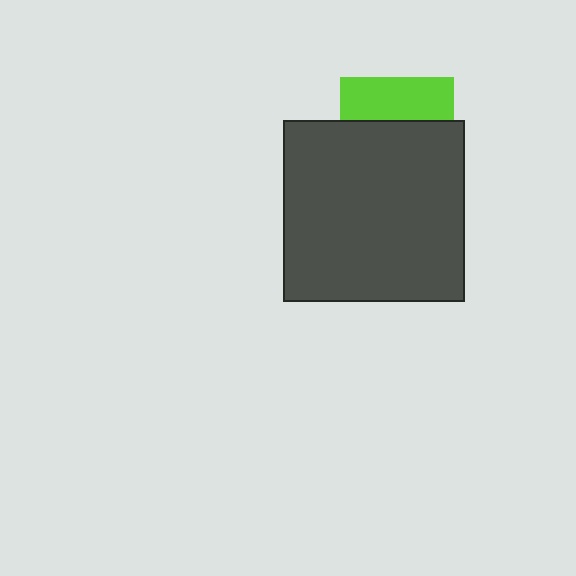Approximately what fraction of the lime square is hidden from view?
Roughly 63% of the lime square is hidden behind the dark gray square.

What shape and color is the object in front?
The object in front is a dark gray square.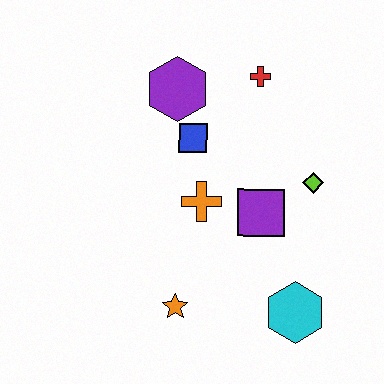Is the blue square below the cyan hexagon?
No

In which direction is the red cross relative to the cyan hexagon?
The red cross is above the cyan hexagon.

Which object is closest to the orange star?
The orange cross is closest to the orange star.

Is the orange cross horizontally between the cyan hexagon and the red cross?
No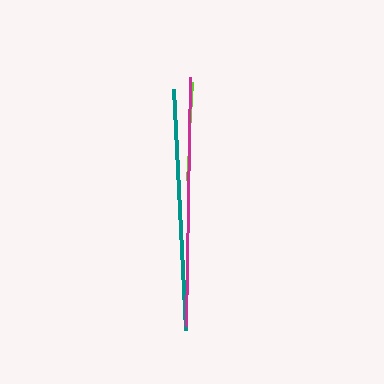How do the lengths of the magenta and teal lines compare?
The magenta and teal lines are approximately the same length.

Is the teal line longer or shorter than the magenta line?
The magenta line is longer than the teal line.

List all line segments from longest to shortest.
From longest to shortest: magenta, teal, lime.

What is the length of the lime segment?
The lime segment is approximately 98 pixels long.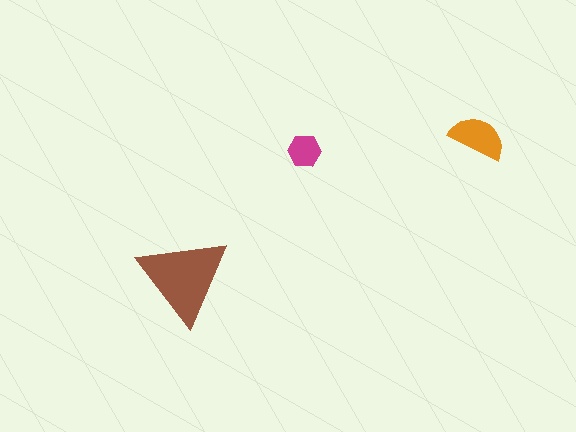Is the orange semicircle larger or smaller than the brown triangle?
Smaller.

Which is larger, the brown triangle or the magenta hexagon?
The brown triangle.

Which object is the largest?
The brown triangle.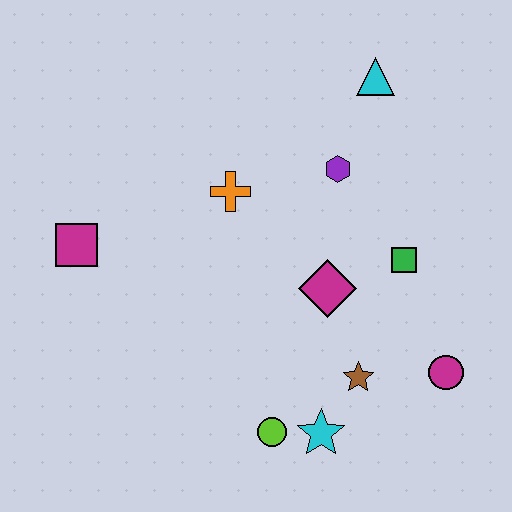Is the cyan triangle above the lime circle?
Yes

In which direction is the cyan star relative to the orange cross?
The cyan star is below the orange cross.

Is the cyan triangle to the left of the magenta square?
No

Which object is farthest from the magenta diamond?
The magenta square is farthest from the magenta diamond.